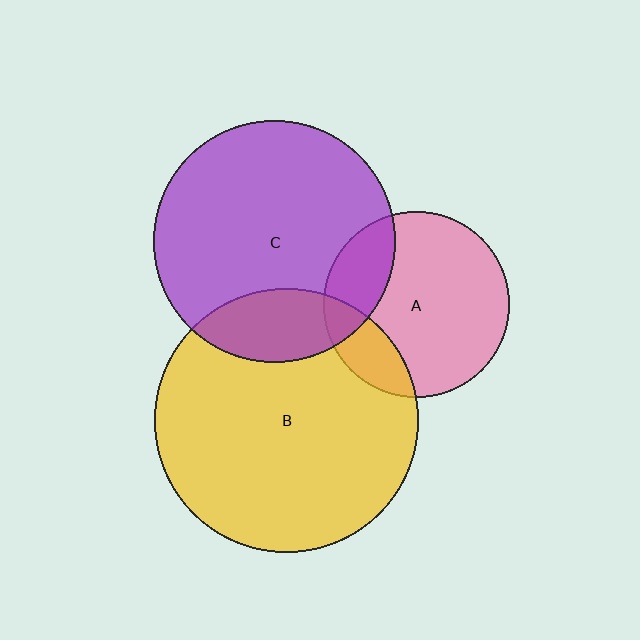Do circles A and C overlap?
Yes.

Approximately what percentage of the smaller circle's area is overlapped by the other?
Approximately 20%.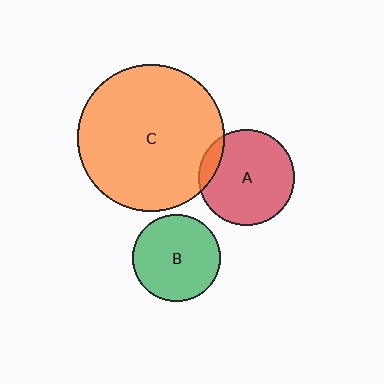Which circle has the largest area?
Circle C (orange).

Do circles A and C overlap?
Yes.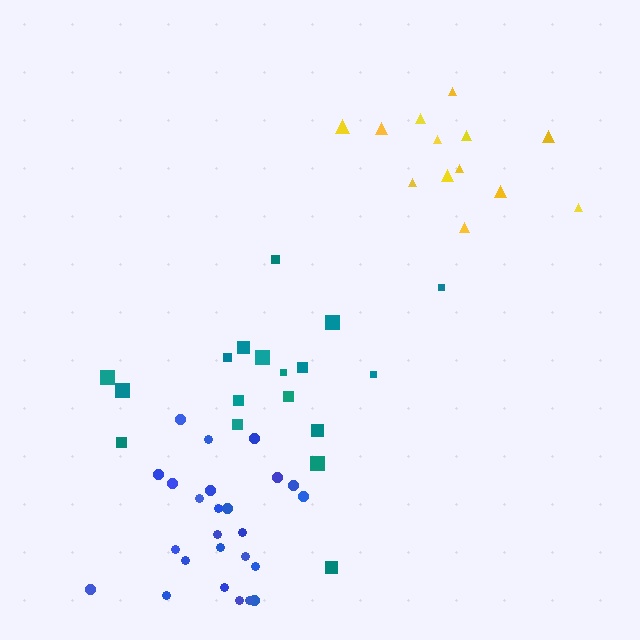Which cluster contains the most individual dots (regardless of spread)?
Blue (25).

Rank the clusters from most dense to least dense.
blue, yellow, teal.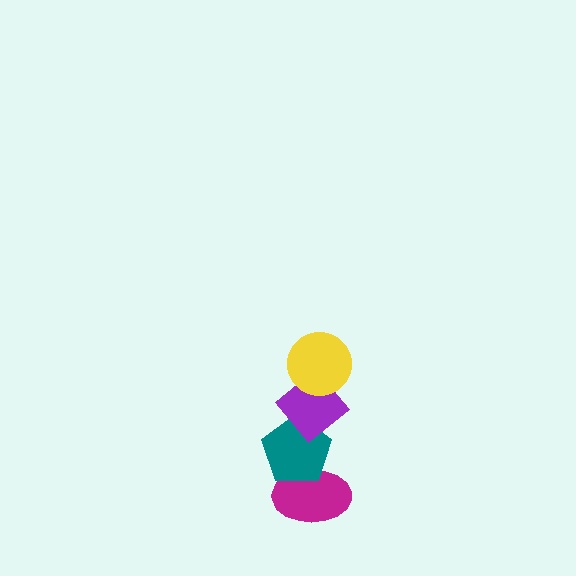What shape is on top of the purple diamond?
The yellow circle is on top of the purple diamond.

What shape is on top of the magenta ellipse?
The teal pentagon is on top of the magenta ellipse.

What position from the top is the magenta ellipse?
The magenta ellipse is 4th from the top.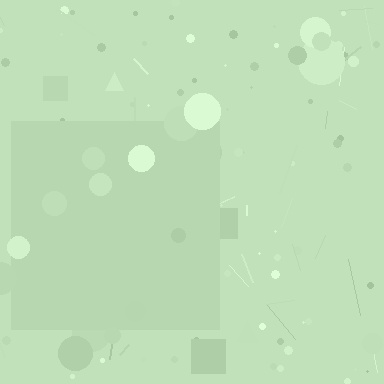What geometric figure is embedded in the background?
A square is embedded in the background.